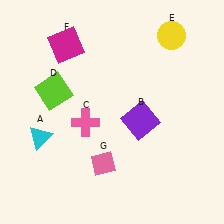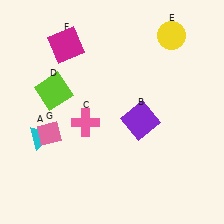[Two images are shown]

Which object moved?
The pink diamond (G) moved left.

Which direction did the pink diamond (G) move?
The pink diamond (G) moved left.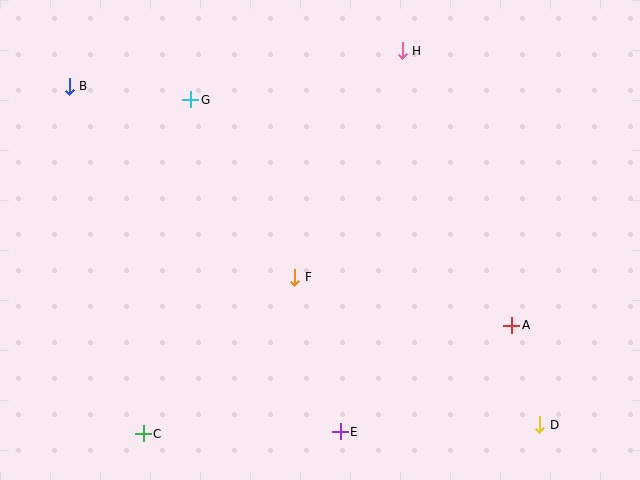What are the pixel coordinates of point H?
Point H is at (402, 51).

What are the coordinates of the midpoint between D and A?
The midpoint between D and A is at (526, 375).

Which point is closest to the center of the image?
Point F at (295, 277) is closest to the center.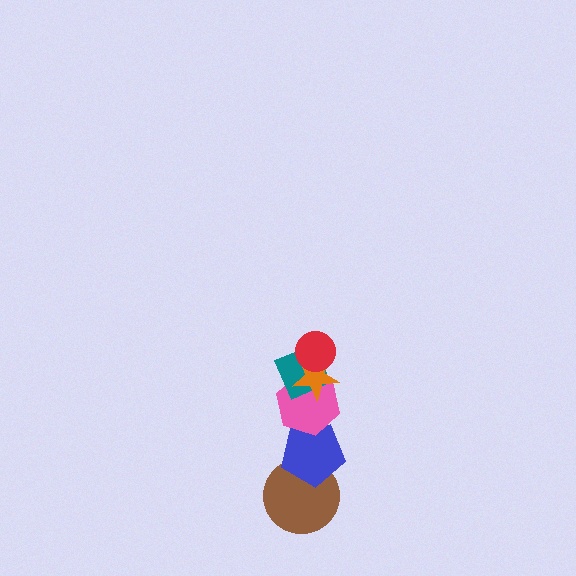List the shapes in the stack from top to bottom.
From top to bottom: the red circle, the orange star, the teal diamond, the pink hexagon, the blue pentagon, the brown circle.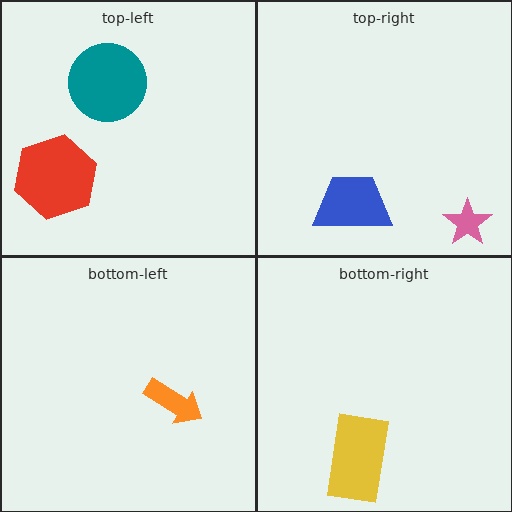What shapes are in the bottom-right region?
The yellow rectangle.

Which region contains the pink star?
The top-right region.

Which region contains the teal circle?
The top-left region.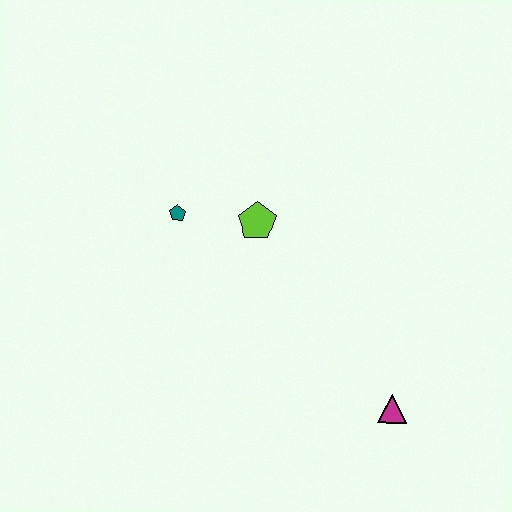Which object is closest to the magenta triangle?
The lime pentagon is closest to the magenta triangle.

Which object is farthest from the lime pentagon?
The magenta triangle is farthest from the lime pentagon.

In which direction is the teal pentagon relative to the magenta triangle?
The teal pentagon is to the left of the magenta triangle.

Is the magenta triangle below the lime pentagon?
Yes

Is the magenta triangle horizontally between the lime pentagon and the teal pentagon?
No